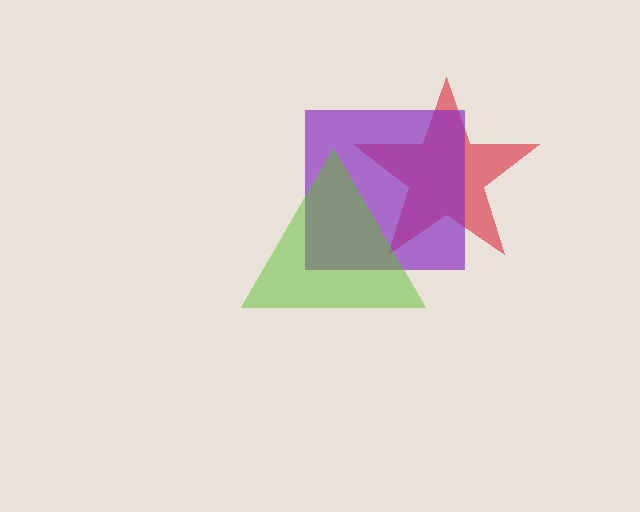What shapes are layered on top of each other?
The layered shapes are: a red star, a purple square, a lime triangle.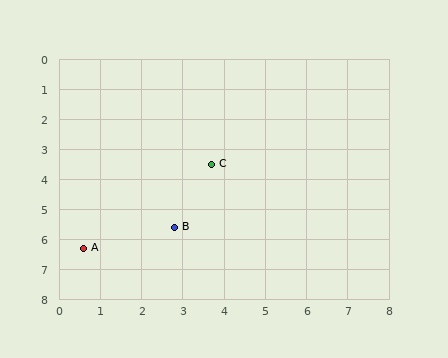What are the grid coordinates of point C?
Point C is at approximately (3.7, 3.5).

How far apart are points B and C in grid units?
Points B and C are about 2.3 grid units apart.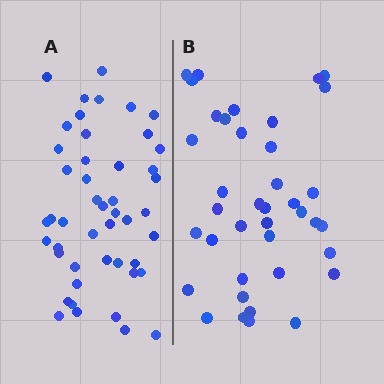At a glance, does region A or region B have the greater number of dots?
Region A (the left region) has more dots.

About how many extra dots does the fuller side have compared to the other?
Region A has roughly 8 or so more dots than region B.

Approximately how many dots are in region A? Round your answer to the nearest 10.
About 50 dots. (The exact count is 47, which rounds to 50.)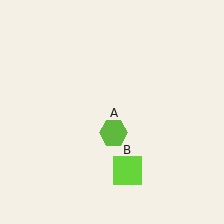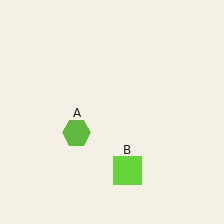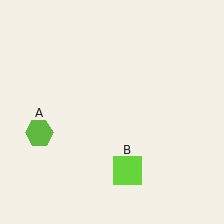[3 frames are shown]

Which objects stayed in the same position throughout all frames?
Lime square (object B) remained stationary.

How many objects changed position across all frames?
1 object changed position: lime hexagon (object A).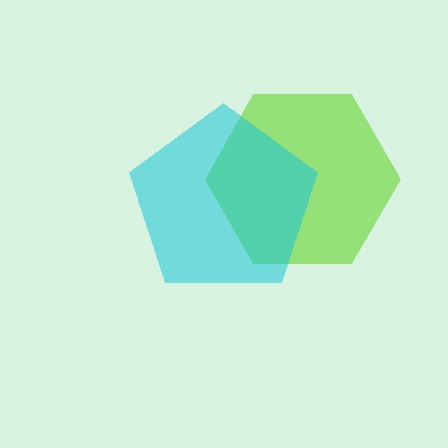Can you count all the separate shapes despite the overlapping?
Yes, there are 2 separate shapes.